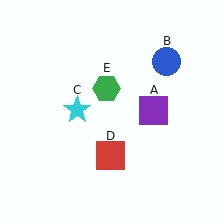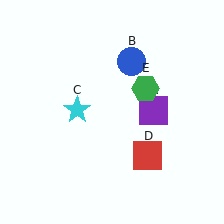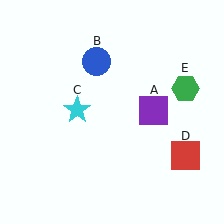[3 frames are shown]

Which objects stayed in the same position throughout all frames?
Purple square (object A) and cyan star (object C) remained stationary.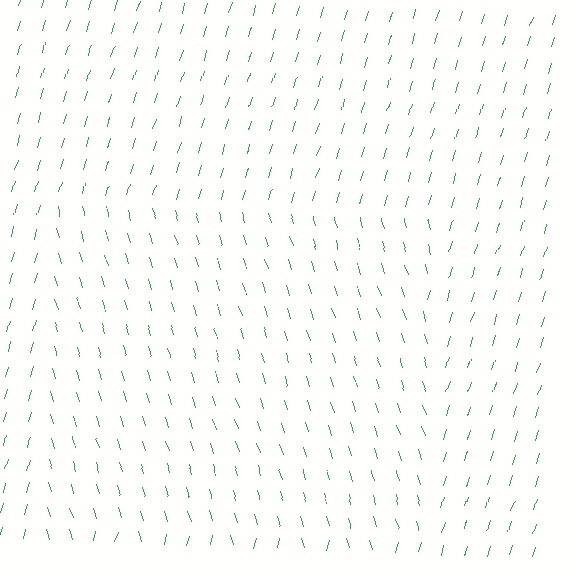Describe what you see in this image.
The image is filled with small green line segments. A rectangle region in the image has lines oriented differently from the surrounding lines, creating a visible texture boundary.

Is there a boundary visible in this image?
Yes, there is a texture boundary formed by a change in line orientation.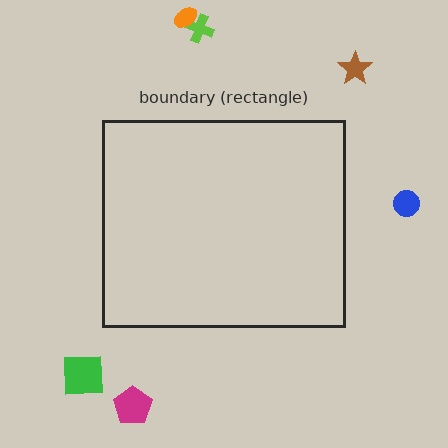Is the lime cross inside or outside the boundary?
Outside.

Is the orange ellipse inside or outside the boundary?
Outside.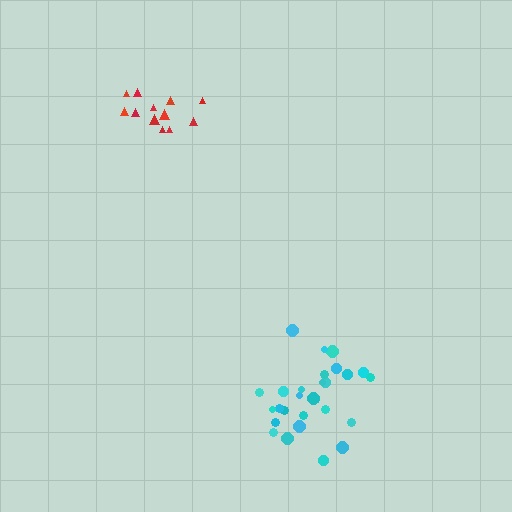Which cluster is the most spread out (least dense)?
Red.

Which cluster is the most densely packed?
Cyan.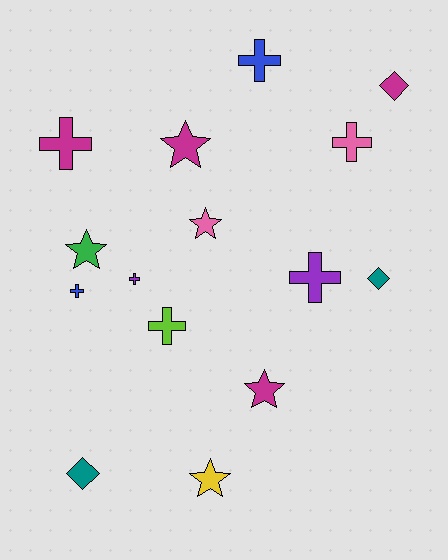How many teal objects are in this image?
There are 2 teal objects.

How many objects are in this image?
There are 15 objects.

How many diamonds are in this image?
There are 3 diamonds.